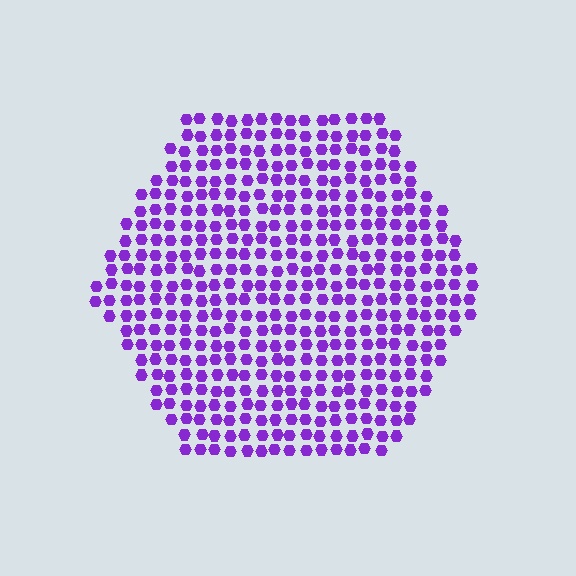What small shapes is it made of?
It is made of small hexagons.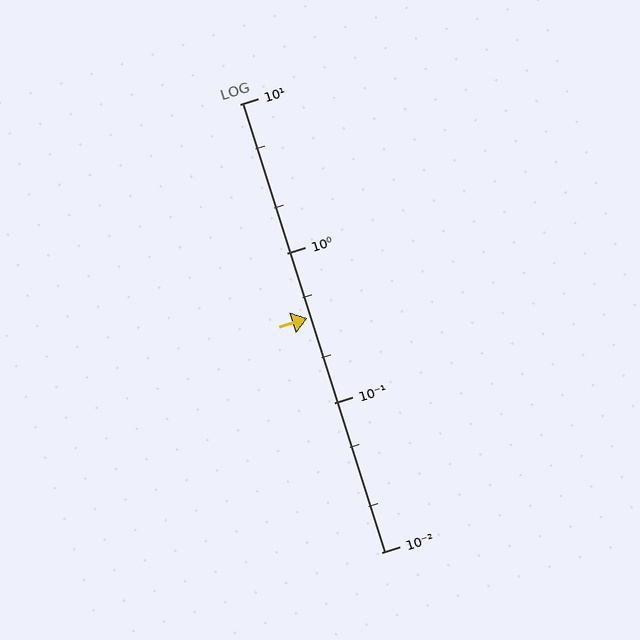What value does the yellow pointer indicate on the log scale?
The pointer indicates approximately 0.37.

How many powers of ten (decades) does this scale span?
The scale spans 3 decades, from 0.01 to 10.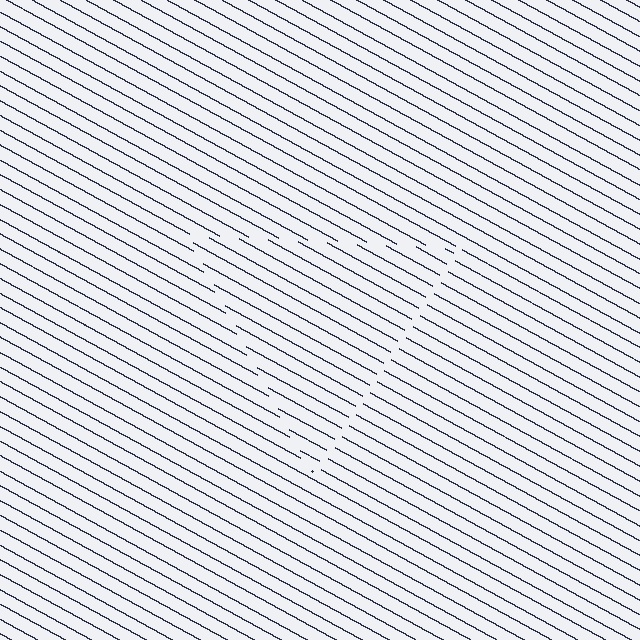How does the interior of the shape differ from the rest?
The interior of the shape contains the same grating, shifted by half a period — the contour is defined by the phase discontinuity where line-ends from the inner and outer gratings abut.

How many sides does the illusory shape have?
3 sides — the line-ends trace a triangle.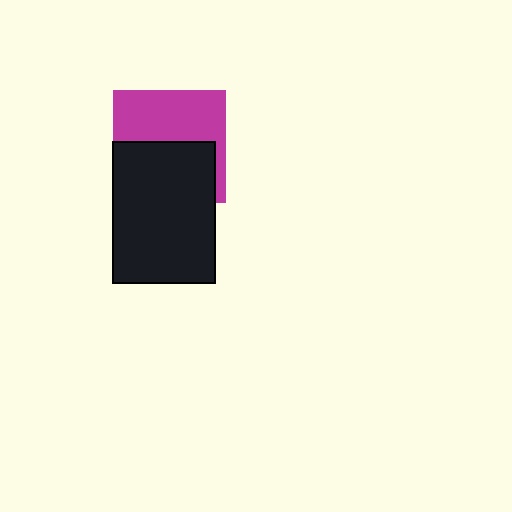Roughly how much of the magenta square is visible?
About half of it is visible (roughly 50%).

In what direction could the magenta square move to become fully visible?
The magenta square could move up. That would shift it out from behind the black rectangle entirely.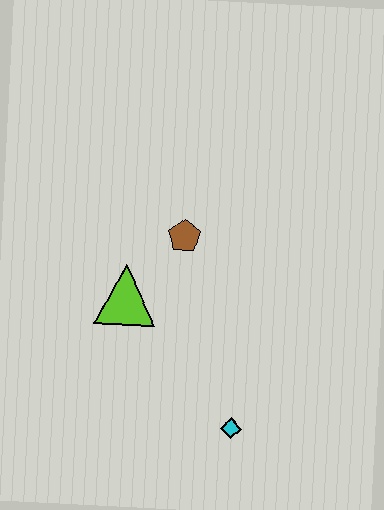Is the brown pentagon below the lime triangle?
No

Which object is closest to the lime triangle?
The brown pentagon is closest to the lime triangle.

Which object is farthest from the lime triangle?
The cyan diamond is farthest from the lime triangle.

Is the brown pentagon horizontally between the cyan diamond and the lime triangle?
Yes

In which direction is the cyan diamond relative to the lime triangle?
The cyan diamond is below the lime triangle.